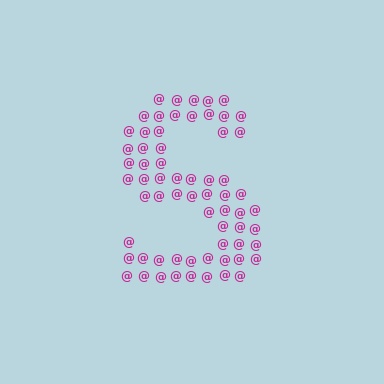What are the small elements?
The small elements are at signs.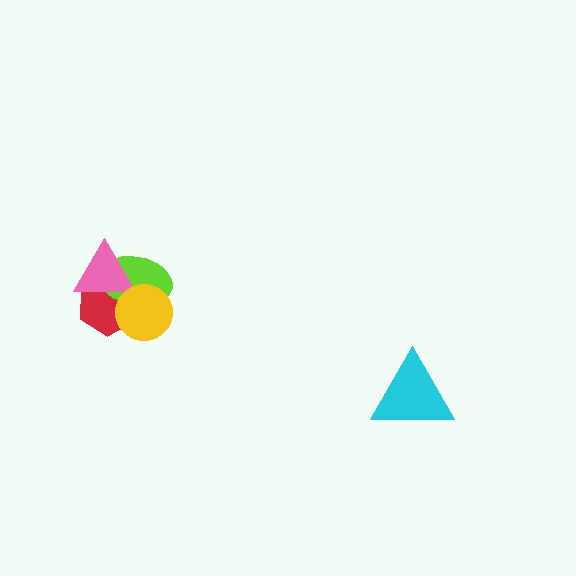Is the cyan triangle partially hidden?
No, no other shape covers it.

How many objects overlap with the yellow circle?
3 objects overlap with the yellow circle.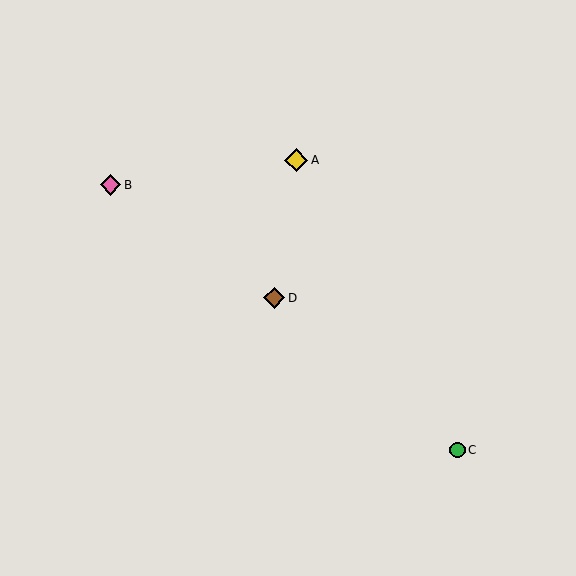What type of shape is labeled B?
Shape B is a pink diamond.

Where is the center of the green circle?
The center of the green circle is at (457, 450).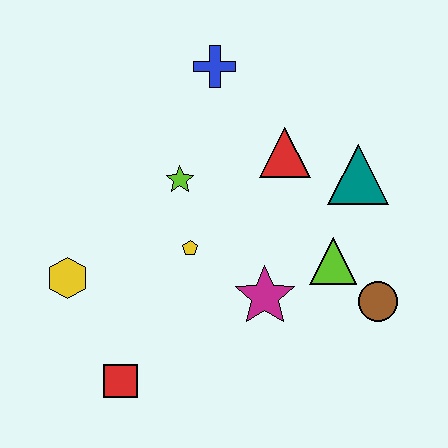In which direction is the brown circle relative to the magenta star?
The brown circle is to the right of the magenta star.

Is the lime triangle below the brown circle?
No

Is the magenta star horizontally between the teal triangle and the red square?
Yes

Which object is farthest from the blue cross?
The red square is farthest from the blue cross.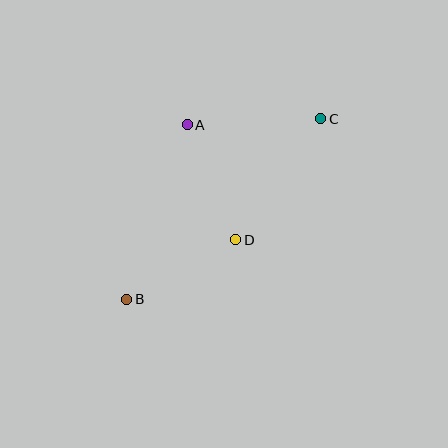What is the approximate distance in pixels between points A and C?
The distance between A and C is approximately 134 pixels.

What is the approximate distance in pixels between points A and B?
The distance between A and B is approximately 185 pixels.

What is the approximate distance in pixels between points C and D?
The distance between C and D is approximately 148 pixels.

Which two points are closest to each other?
Points B and D are closest to each other.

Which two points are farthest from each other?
Points B and C are farthest from each other.